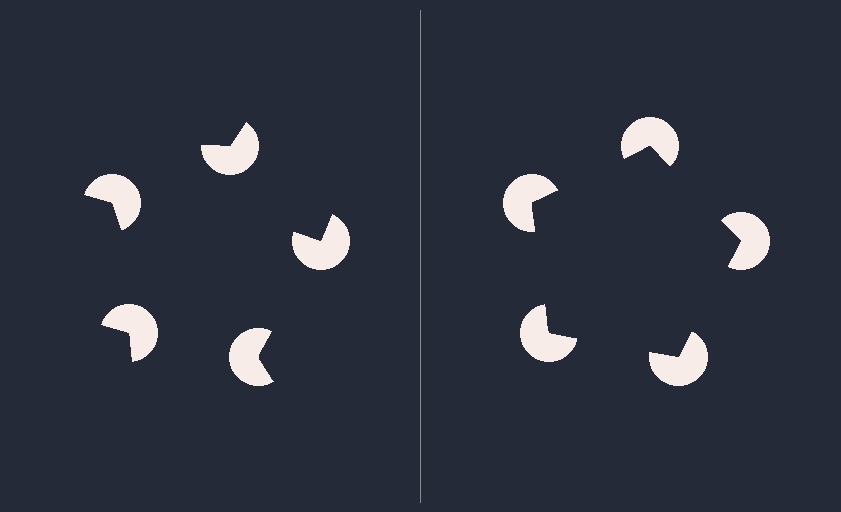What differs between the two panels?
The pac-man discs are positioned identically on both sides; only the wedge orientations differ. On the right they align to a pentagon; on the left they are misaligned.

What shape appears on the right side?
An illusory pentagon.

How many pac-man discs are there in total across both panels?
10 — 5 on each side.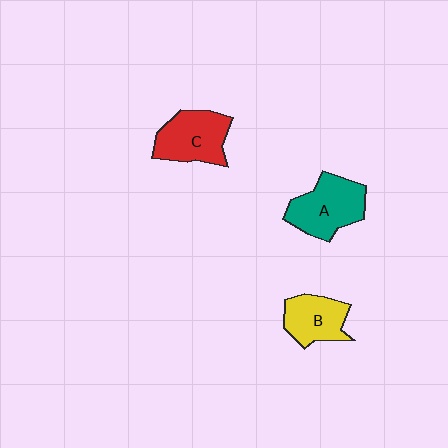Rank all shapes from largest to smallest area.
From largest to smallest: A (teal), C (red), B (yellow).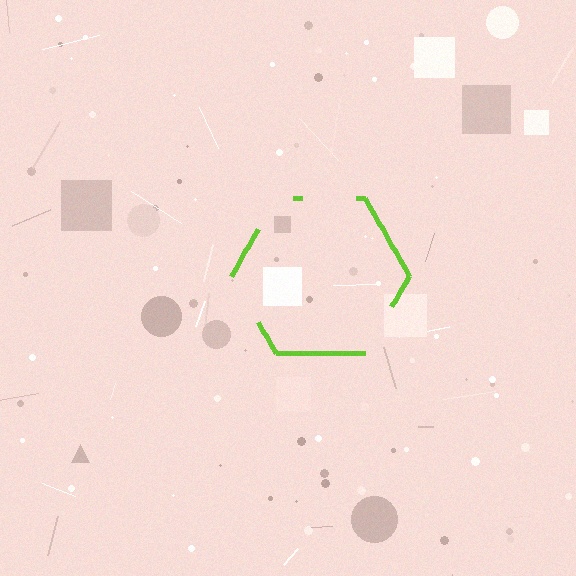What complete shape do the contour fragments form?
The contour fragments form a hexagon.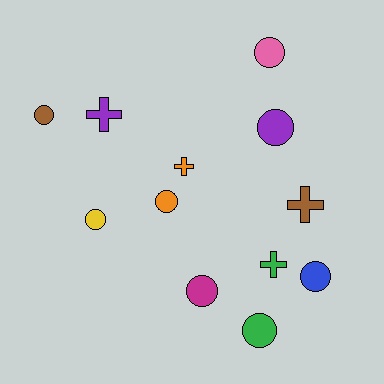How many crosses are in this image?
There are 4 crosses.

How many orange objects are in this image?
There are 2 orange objects.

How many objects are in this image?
There are 12 objects.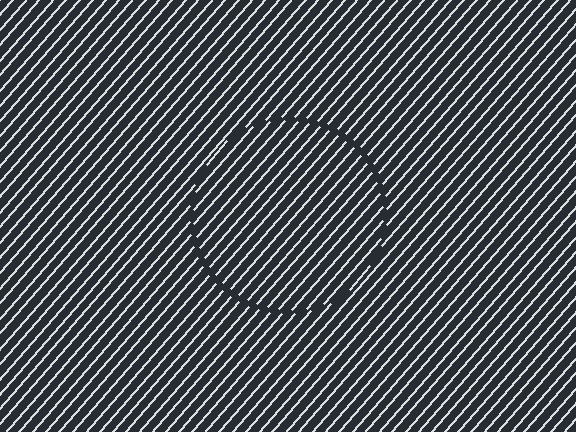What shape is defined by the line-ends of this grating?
An illusory circle. The interior of the shape contains the same grating, shifted by half a period — the contour is defined by the phase discontinuity where line-ends from the inner and outer gratings abut.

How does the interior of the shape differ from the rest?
The interior of the shape contains the same grating, shifted by half a period — the contour is defined by the phase discontinuity where line-ends from the inner and outer gratings abut.